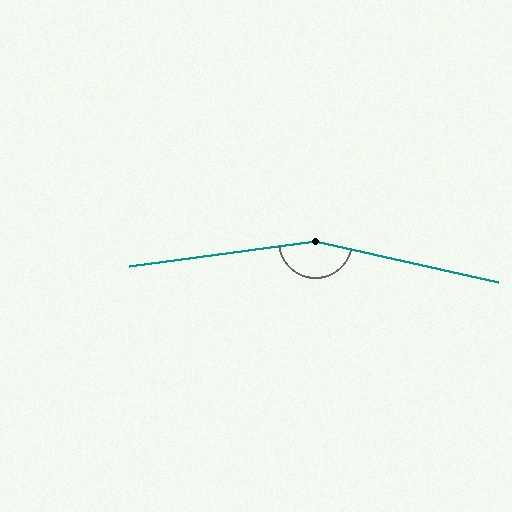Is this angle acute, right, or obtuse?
It is obtuse.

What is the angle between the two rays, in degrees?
Approximately 160 degrees.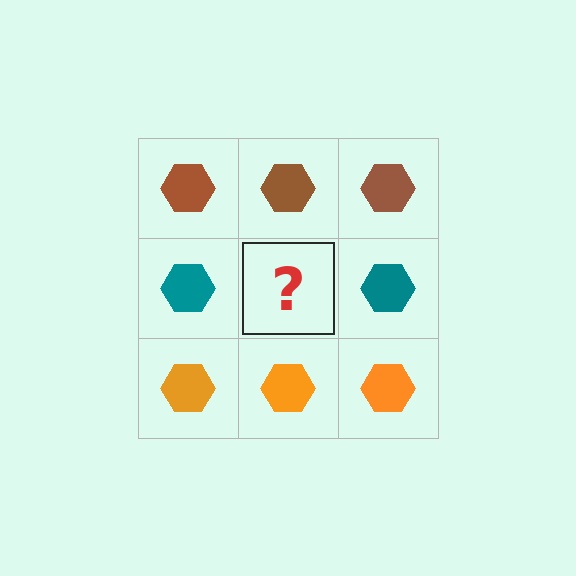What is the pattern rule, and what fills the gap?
The rule is that each row has a consistent color. The gap should be filled with a teal hexagon.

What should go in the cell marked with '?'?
The missing cell should contain a teal hexagon.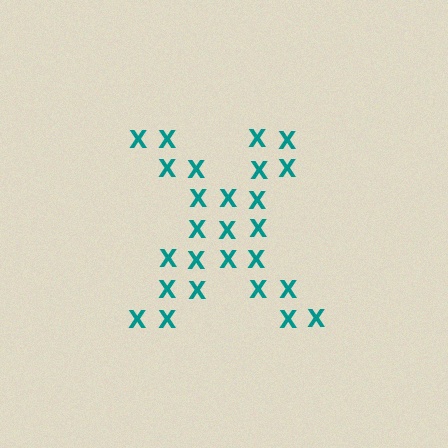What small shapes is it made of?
It is made of small letter X's.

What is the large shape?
The large shape is the letter X.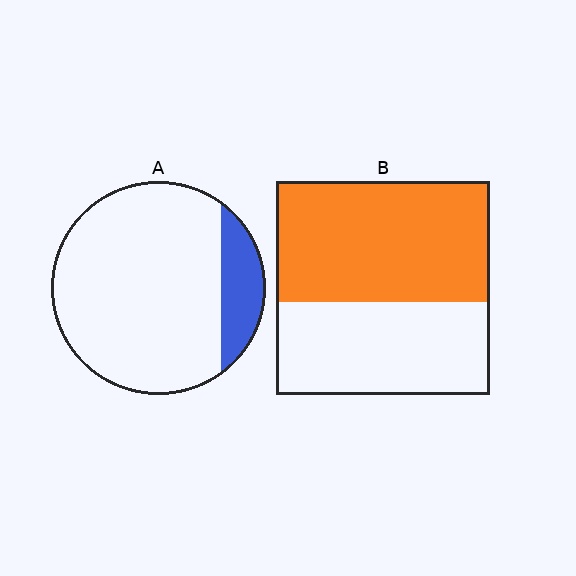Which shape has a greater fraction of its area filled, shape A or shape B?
Shape B.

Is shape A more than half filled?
No.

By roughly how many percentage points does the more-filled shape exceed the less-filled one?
By roughly 40 percentage points (B over A).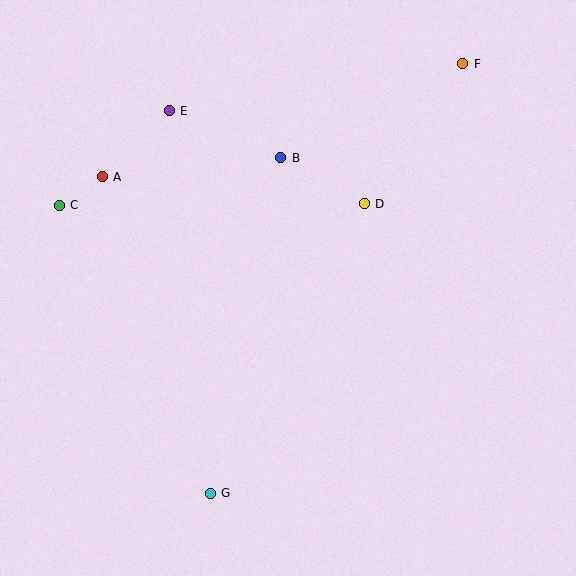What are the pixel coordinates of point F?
Point F is at (463, 64).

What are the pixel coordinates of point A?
Point A is at (102, 177).